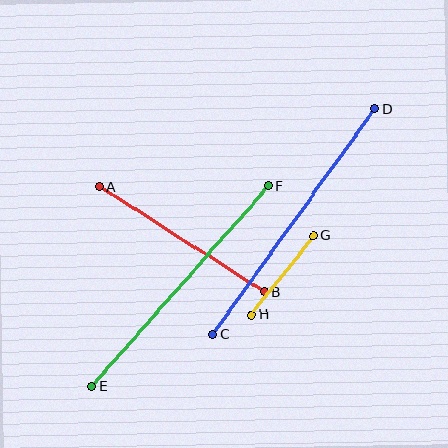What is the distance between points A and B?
The distance is approximately 196 pixels.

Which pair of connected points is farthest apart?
Points C and D are farthest apart.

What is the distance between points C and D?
The distance is approximately 278 pixels.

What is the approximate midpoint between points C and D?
The midpoint is at approximately (294, 222) pixels.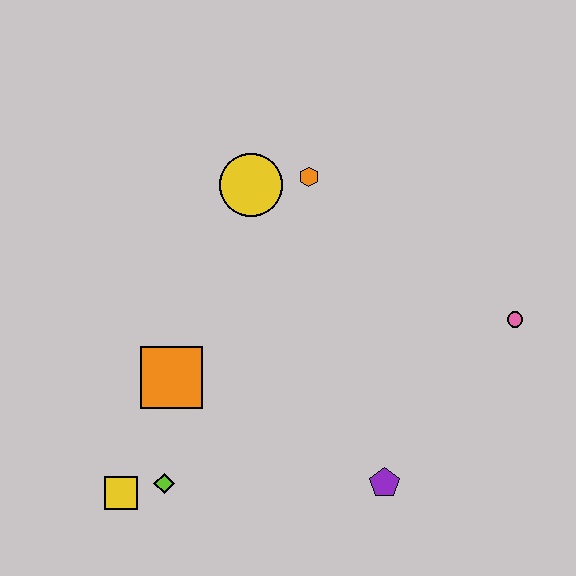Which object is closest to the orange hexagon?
The yellow circle is closest to the orange hexagon.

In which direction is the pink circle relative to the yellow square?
The pink circle is to the right of the yellow square.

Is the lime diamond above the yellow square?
Yes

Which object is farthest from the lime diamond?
The pink circle is farthest from the lime diamond.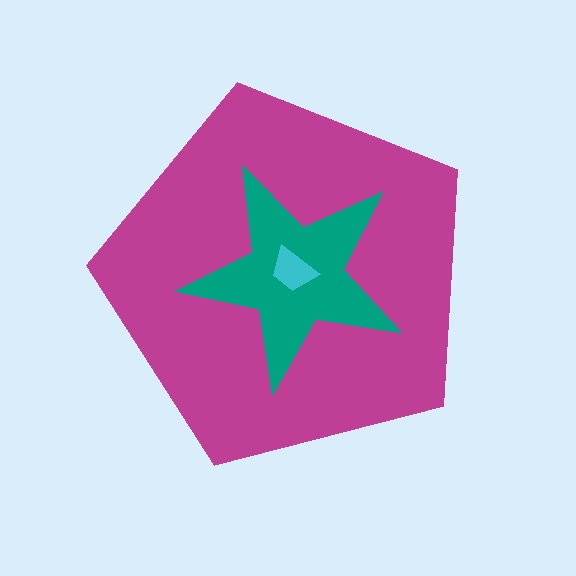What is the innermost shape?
The cyan trapezoid.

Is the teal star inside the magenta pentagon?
Yes.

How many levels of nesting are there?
3.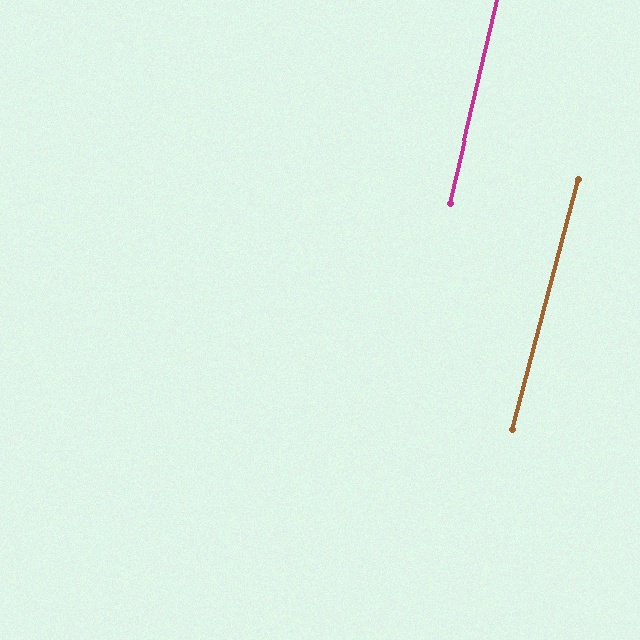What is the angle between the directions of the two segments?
Approximately 2 degrees.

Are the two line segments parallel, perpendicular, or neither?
Parallel — their directions differ by only 1.6°.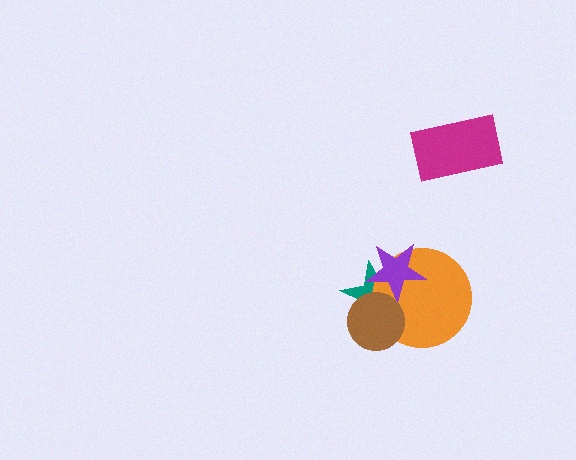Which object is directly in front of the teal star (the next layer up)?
The orange circle is directly in front of the teal star.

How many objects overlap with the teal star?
3 objects overlap with the teal star.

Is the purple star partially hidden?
No, no other shape covers it.